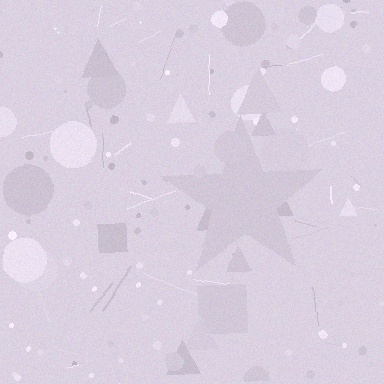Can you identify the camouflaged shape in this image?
The camouflaged shape is a star.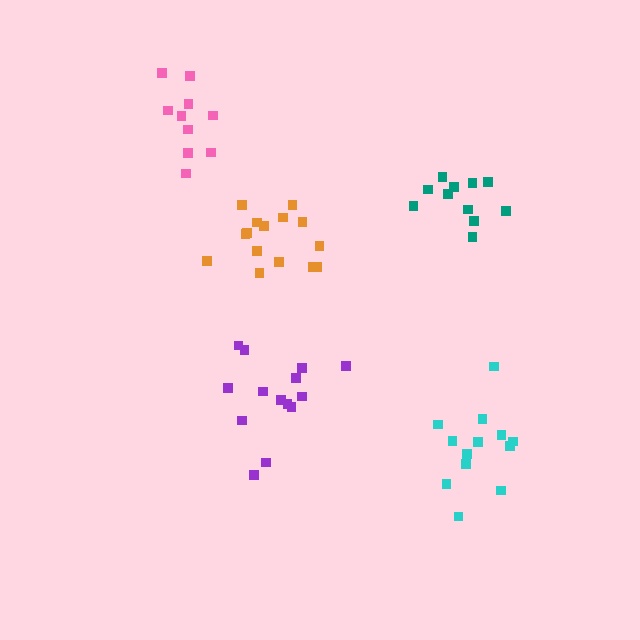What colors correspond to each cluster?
The clusters are colored: purple, cyan, orange, teal, pink.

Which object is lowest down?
The cyan cluster is bottommost.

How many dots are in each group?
Group 1: 14 dots, Group 2: 13 dots, Group 3: 15 dots, Group 4: 11 dots, Group 5: 10 dots (63 total).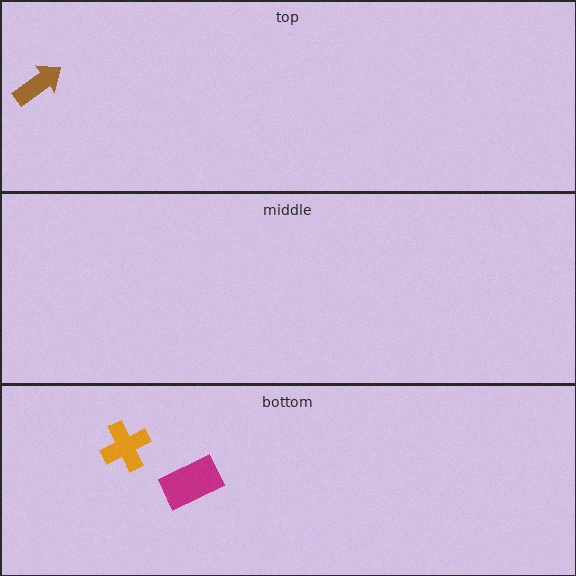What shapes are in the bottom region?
The magenta rectangle, the orange cross.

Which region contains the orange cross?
The bottom region.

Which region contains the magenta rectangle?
The bottom region.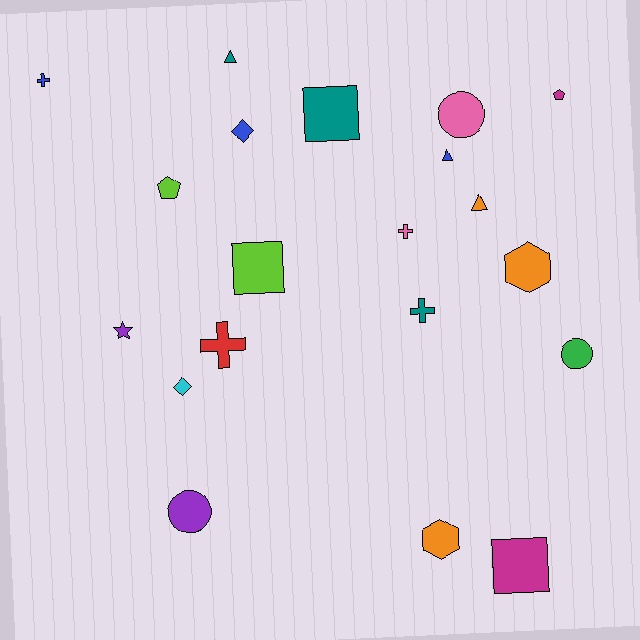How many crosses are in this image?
There are 4 crosses.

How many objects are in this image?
There are 20 objects.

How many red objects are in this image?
There is 1 red object.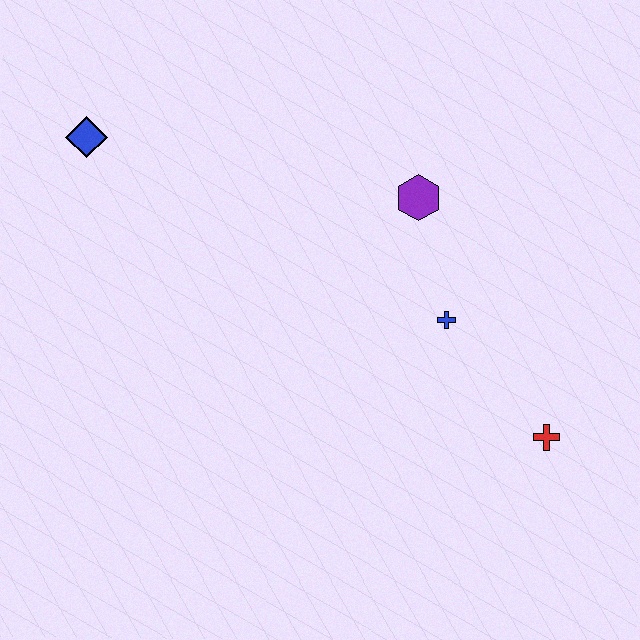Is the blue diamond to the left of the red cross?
Yes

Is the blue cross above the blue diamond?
No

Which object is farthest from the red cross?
The blue diamond is farthest from the red cross.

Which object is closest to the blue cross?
The purple hexagon is closest to the blue cross.